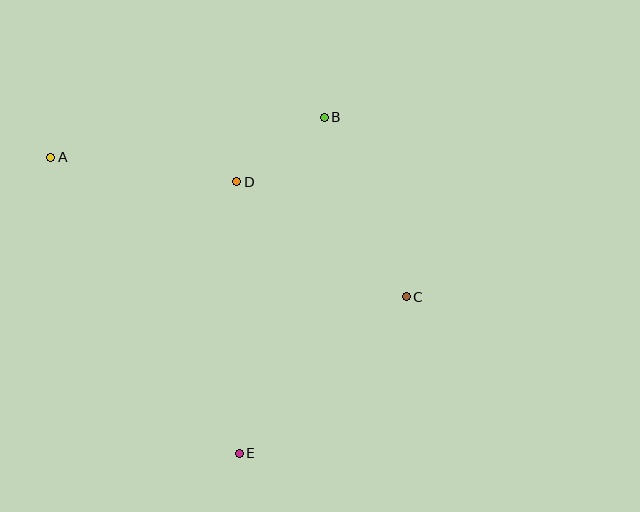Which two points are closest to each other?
Points B and D are closest to each other.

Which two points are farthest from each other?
Points A and C are farthest from each other.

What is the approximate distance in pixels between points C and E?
The distance between C and E is approximately 229 pixels.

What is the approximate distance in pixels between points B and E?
The distance between B and E is approximately 347 pixels.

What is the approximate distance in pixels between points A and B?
The distance between A and B is approximately 276 pixels.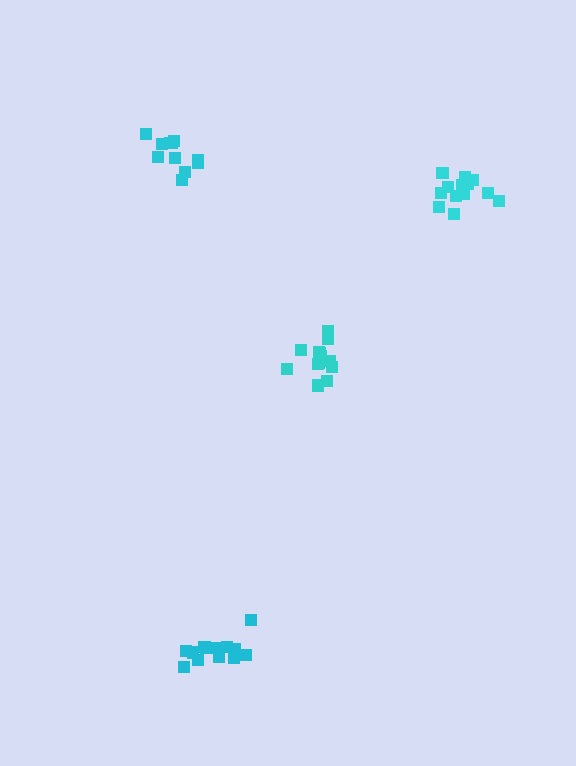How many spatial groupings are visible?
There are 4 spatial groupings.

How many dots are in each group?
Group 1: 11 dots, Group 2: 13 dots, Group 3: 13 dots, Group 4: 13 dots (50 total).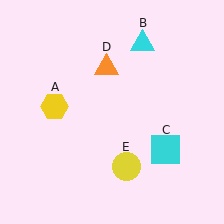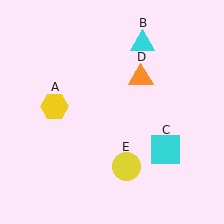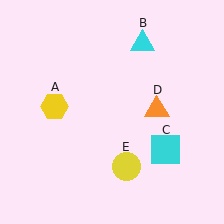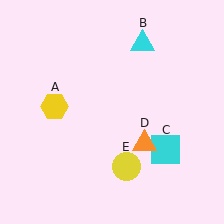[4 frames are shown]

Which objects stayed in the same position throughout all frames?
Yellow hexagon (object A) and cyan triangle (object B) and cyan square (object C) and yellow circle (object E) remained stationary.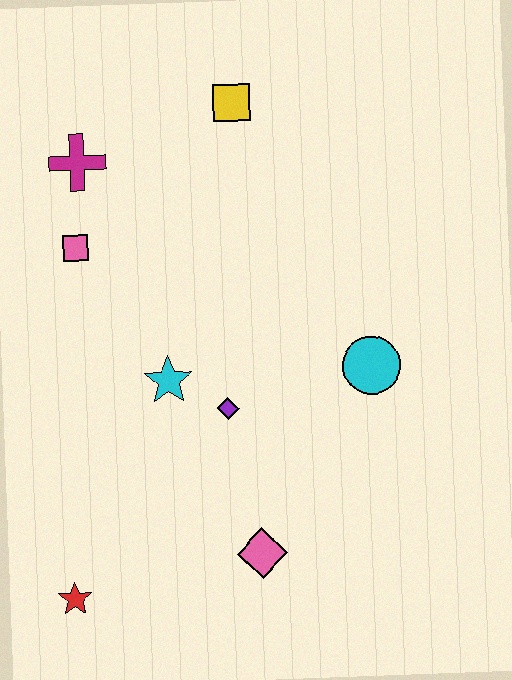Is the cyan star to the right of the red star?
Yes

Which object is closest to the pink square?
The magenta cross is closest to the pink square.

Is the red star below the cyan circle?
Yes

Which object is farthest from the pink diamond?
The yellow square is farthest from the pink diamond.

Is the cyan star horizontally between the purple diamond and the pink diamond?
No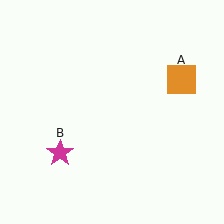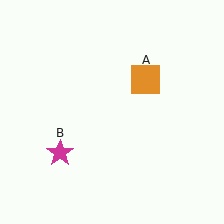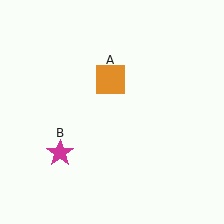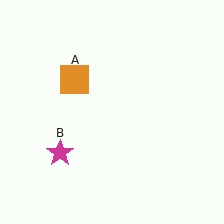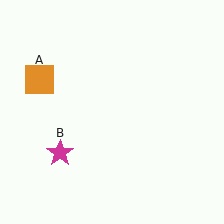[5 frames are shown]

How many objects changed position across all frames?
1 object changed position: orange square (object A).